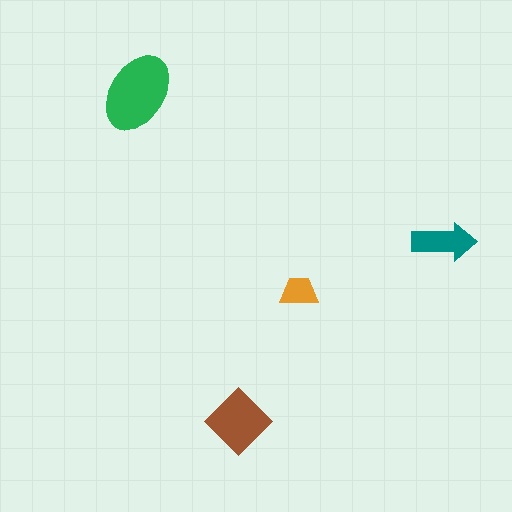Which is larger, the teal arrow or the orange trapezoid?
The teal arrow.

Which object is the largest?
The green ellipse.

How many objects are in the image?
There are 4 objects in the image.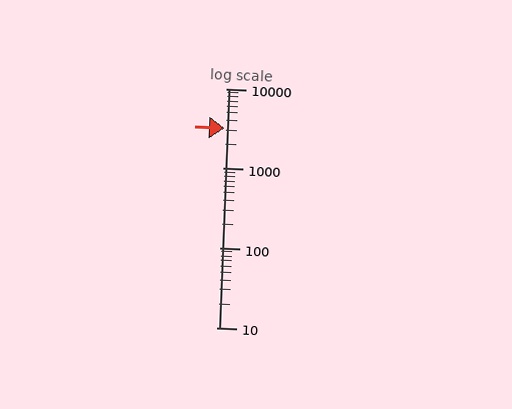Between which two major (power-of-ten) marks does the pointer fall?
The pointer is between 1000 and 10000.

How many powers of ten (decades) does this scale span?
The scale spans 3 decades, from 10 to 10000.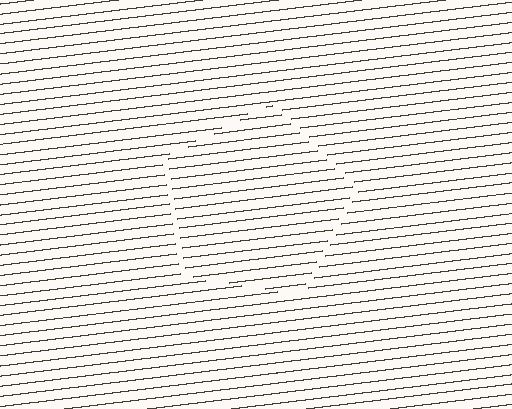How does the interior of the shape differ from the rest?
The interior of the shape contains the same grating, shifted by half a period — the contour is defined by the phase discontinuity where line-ends from the inner and outer gratings abut.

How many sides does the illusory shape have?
5 sides — the line-ends trace a pentagon.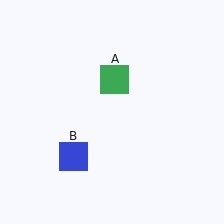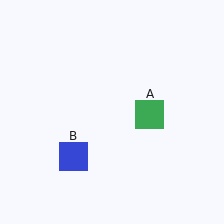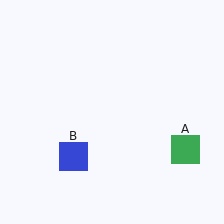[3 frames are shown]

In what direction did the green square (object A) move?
The green square (object A) moved down and to the right.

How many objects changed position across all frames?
1 object changed position: green square (object A).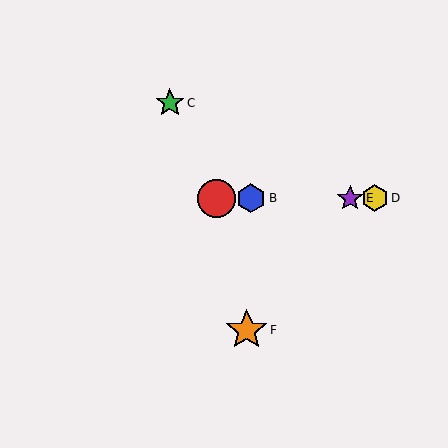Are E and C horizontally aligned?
No, E is at y≈198 and C is at y≈103.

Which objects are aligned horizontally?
Objects A, B, D, E are aligned horizontally.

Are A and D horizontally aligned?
Yes, both are at y≈198.